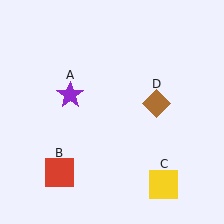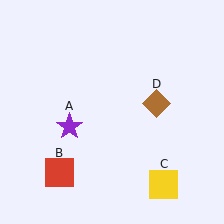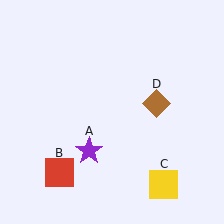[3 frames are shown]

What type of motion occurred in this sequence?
The purple star (object A) rotated counterclockwise around the center of the scene.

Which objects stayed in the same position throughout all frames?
Red square (object B) and yellow square (object C) and brown diamond (object D) remained stationary.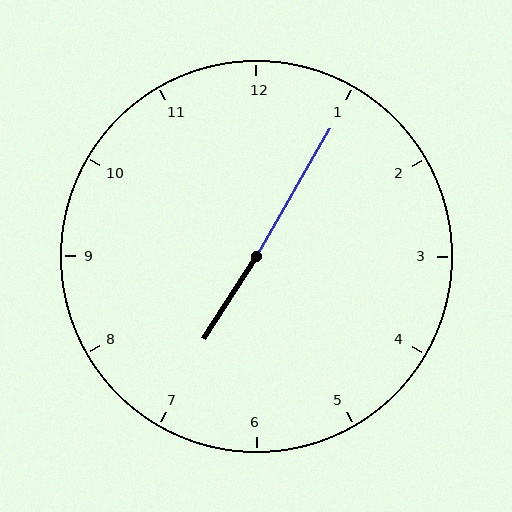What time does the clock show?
7:05.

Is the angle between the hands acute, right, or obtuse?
It is obtuse.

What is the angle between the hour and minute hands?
Approximately 178 degrees.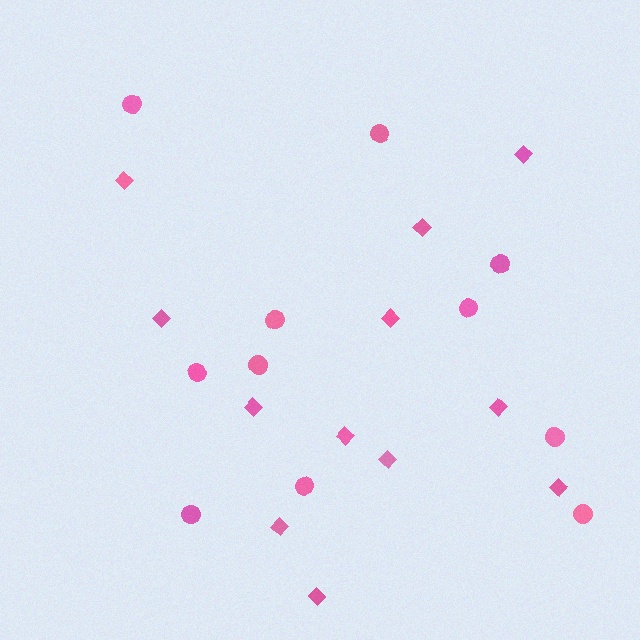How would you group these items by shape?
There are 2 groups: one group of circles (11) and one group of diamonds (12).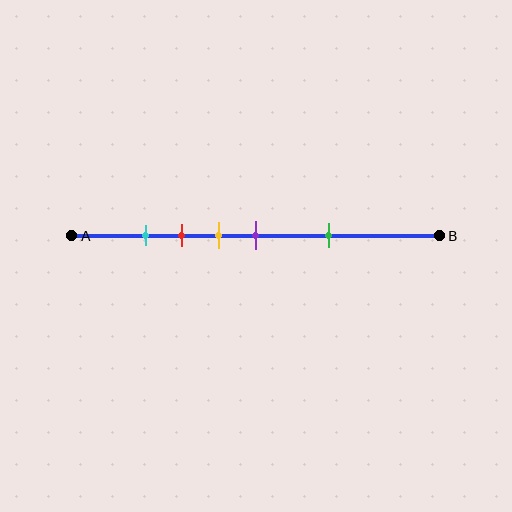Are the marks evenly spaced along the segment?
No, the marks are not evenly spaced.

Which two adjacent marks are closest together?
The cyan and red marks are the closest adjacent pair.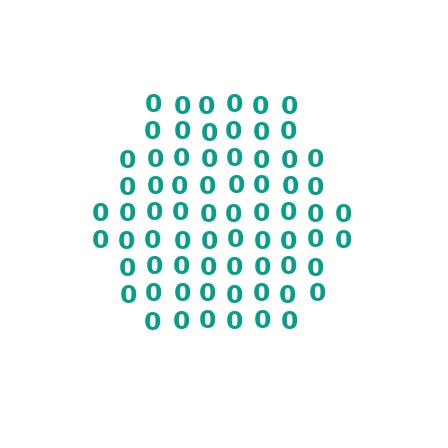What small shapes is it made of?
It is made of small digit 0's.